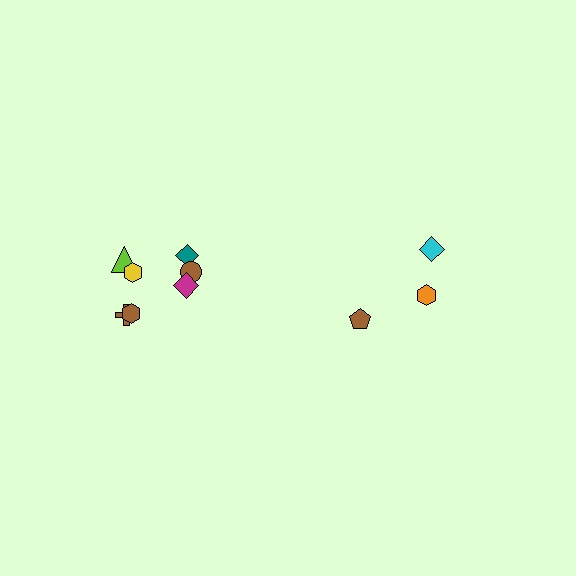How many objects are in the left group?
There are 7 objects.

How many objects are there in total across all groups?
There are 10 objects.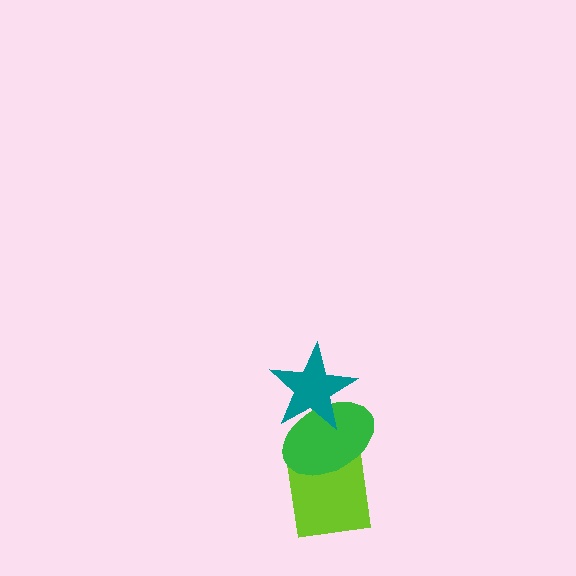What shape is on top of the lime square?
The green ellipse is on top of the lime square.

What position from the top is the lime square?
The lime square is 3rd from the top.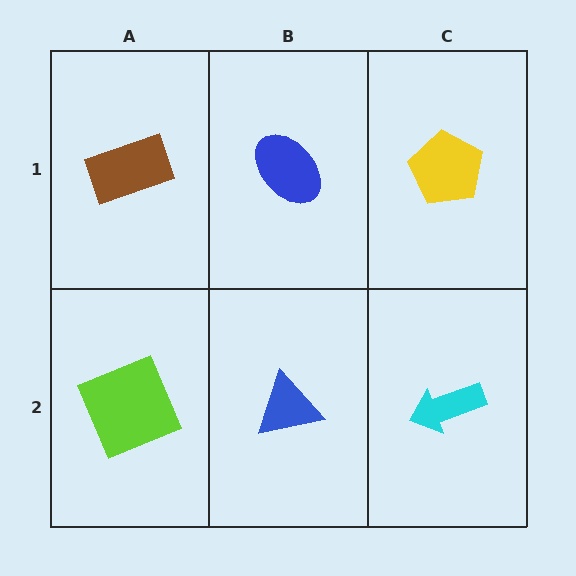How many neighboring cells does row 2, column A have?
2.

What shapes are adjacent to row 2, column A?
A brown rectangle (row 1, column A), a blue triangle (row 2, column B).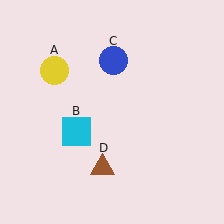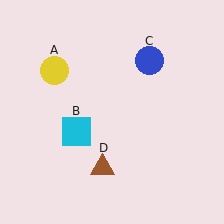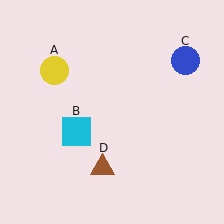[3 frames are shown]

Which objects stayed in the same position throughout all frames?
Yellow circle (object A) and cyan square (object B) and brown triangle (object D) remained stationary.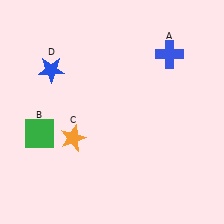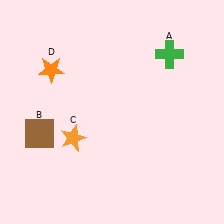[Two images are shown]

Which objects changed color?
A changed from blue to green. B changed from green to brown. D changed from blue to orange.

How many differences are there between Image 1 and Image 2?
There are 3 differences between the two images.